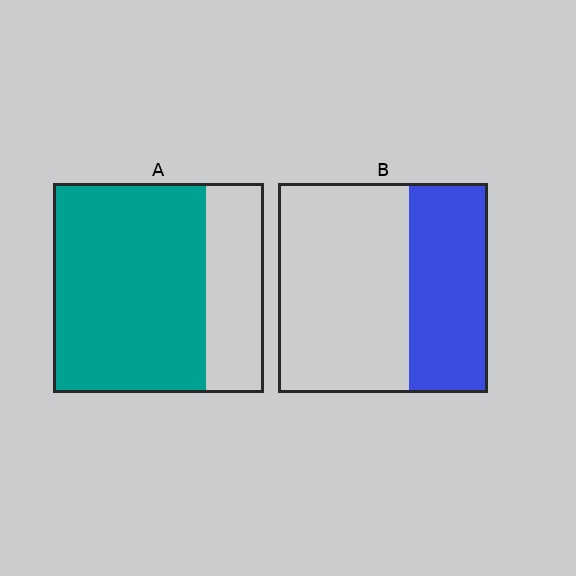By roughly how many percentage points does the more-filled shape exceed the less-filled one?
By roughly 35 percentage points (A over B).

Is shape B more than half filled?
No.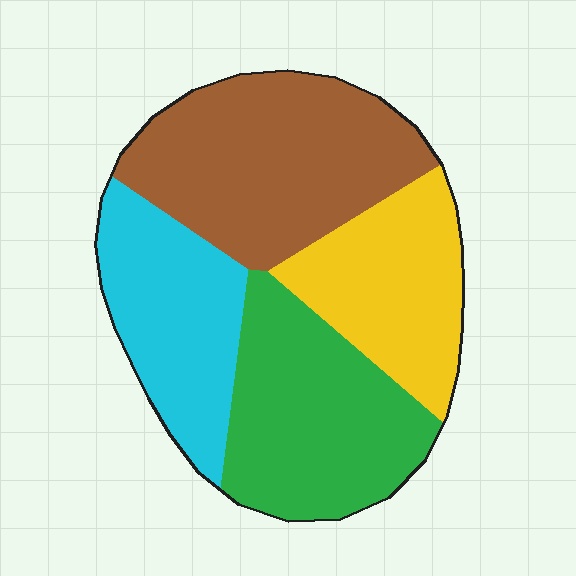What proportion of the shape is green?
Green covers roughly 25% of the shape.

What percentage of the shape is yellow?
Yellow takes up about one fifth (1/5) of the shape.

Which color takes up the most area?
Brown, at roughly 30%.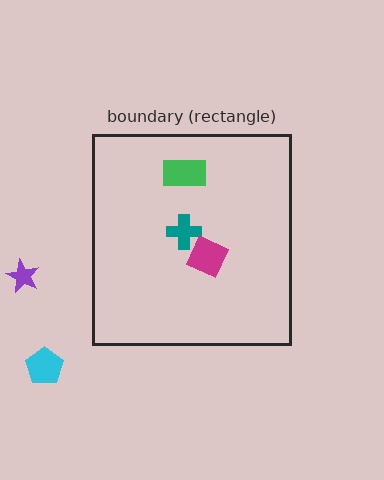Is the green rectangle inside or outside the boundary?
Inside.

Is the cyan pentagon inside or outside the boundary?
Outside.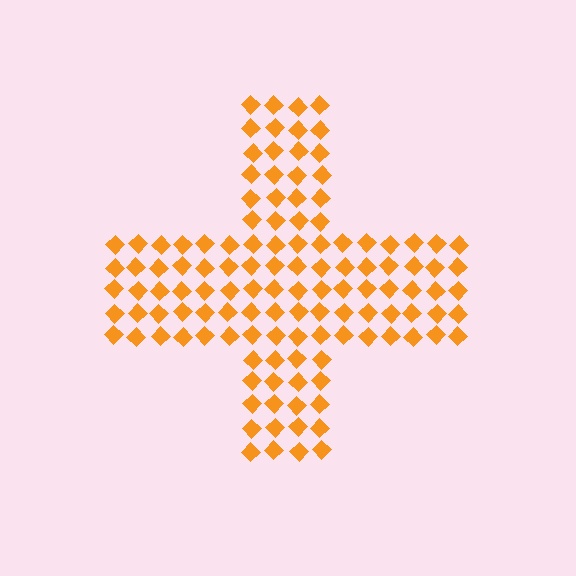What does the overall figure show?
The overall figure shows a cross.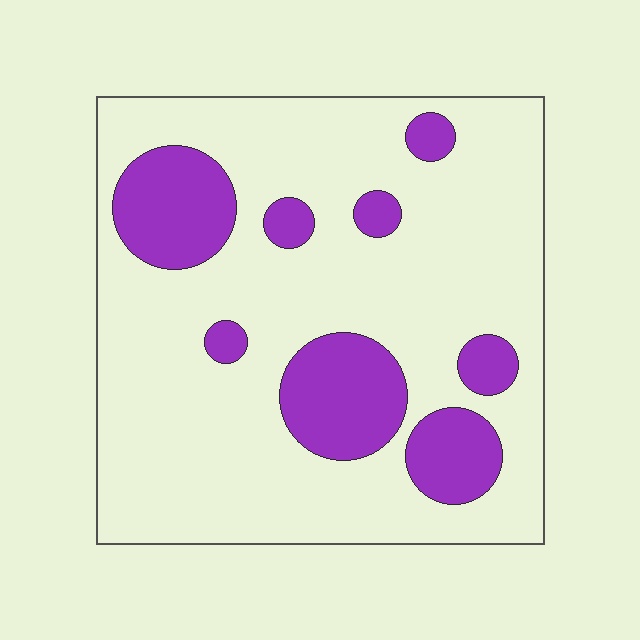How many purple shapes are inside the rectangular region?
8.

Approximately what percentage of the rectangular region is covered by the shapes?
Approximately 20%.